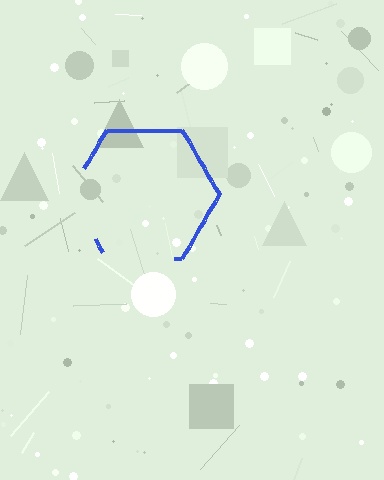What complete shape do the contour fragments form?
The contour fragments form a hexagon.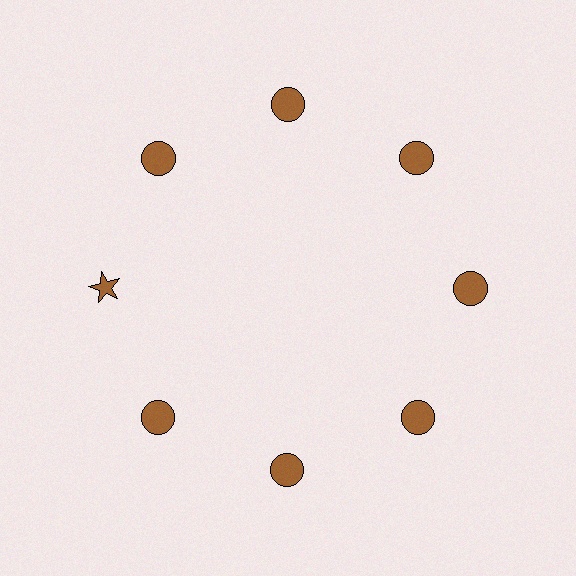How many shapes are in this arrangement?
There are 8 shapes arranged in a ring pattern.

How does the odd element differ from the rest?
It has a different shape: star instead of circle.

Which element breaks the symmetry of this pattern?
The brown star at roughly the 9 o'clock position breaks the symmetry. All other shapes are brown circles.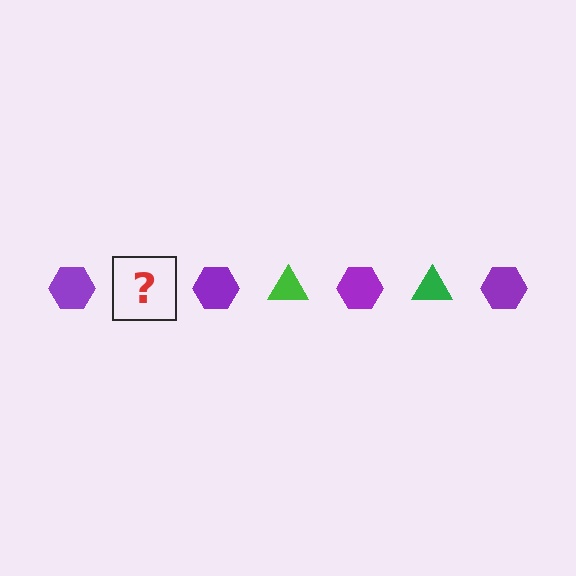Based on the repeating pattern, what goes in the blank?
The blank should be a green triangle.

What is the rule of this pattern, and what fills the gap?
The rule is that the pattern alternates between purple hexagon and green triangle. The gap should be filled with a green triangle.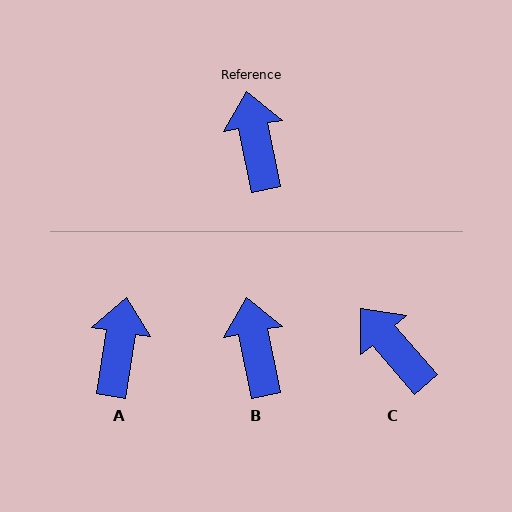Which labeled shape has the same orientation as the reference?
B.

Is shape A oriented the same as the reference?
No, it is off by about 20 degrees.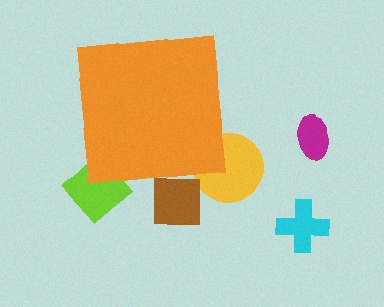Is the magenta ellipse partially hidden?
No, the magenta ellipse is fully visible.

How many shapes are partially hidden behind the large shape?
3 shapes are partially hidden.